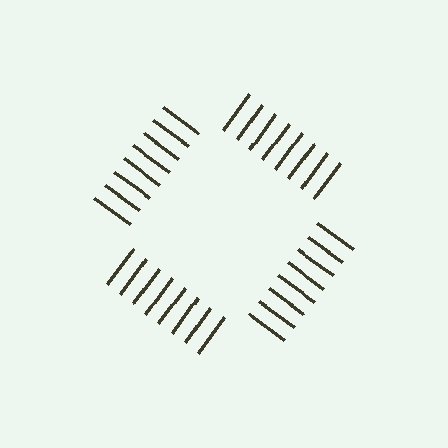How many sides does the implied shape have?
4 sides — the line-ends trace a square.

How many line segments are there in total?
32 — 8 along each of the 4 edges.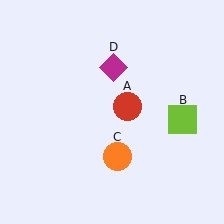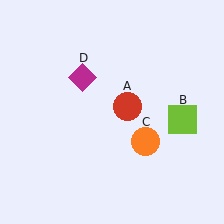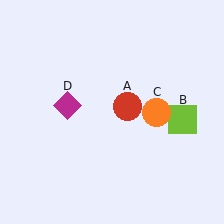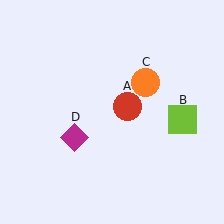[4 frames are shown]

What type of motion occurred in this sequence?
The orange circle (object C), magenta diamond (object D) rotated counterclockwise around the center of the scene.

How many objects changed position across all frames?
2 objects changed position: orange circle (object C), magenta diamond (object D).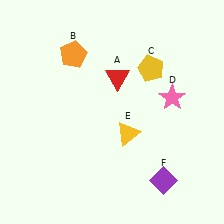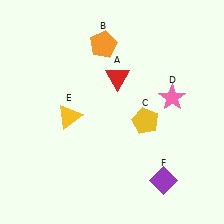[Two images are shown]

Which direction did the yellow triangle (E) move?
The yellow triangle (E) moved left.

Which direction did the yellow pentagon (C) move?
The yellow pentagon (C) moved down.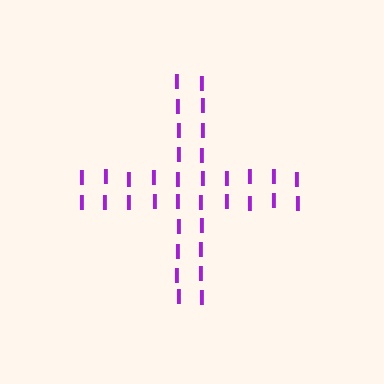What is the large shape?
The large shape is a cross.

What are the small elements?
The small elements are letter I's.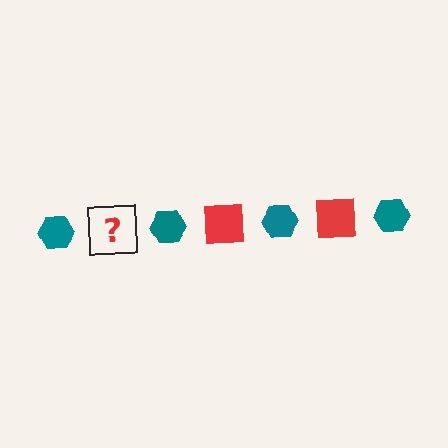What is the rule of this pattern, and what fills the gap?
The rule is that the pattern alternates between teal hexagon and red square. The gap should be filled with a red square.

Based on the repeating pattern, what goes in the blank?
The blank should be a red square.